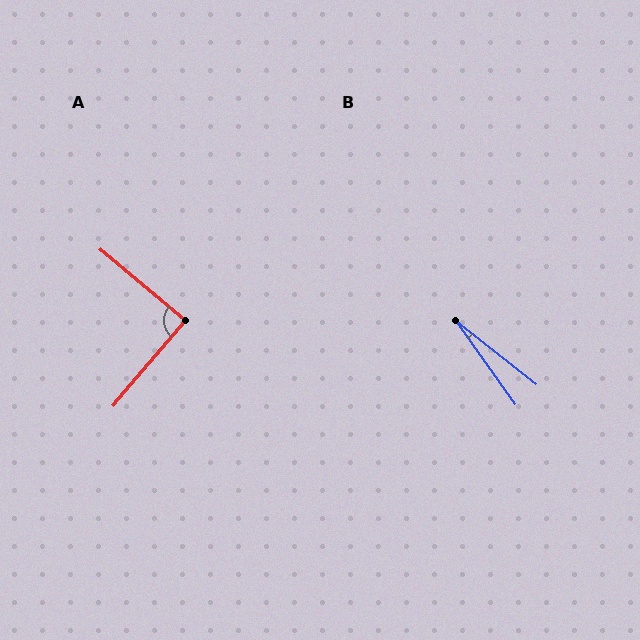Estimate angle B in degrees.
Approximately 16 degrees.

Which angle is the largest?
A, at approximately 90 degrees.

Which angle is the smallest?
B, at approximately 16 degrees.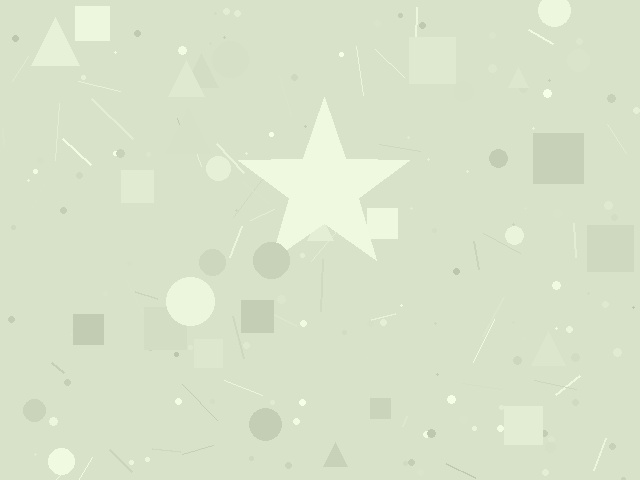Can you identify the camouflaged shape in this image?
The camouflaged shape is a star.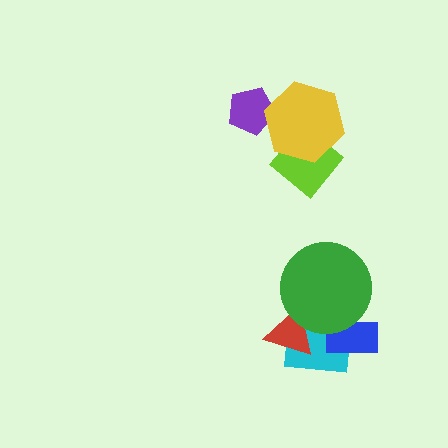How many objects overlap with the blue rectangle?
2 objects overlap with the blue rectangle.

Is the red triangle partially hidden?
Yes, it is partially covered by another shape.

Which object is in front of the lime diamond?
The yellow hexagon is in front of the lime diamond.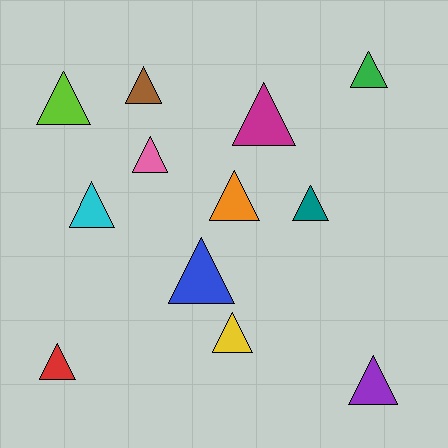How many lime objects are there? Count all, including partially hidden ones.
There is 1 lime object.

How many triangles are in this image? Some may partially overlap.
There are 12 triangles.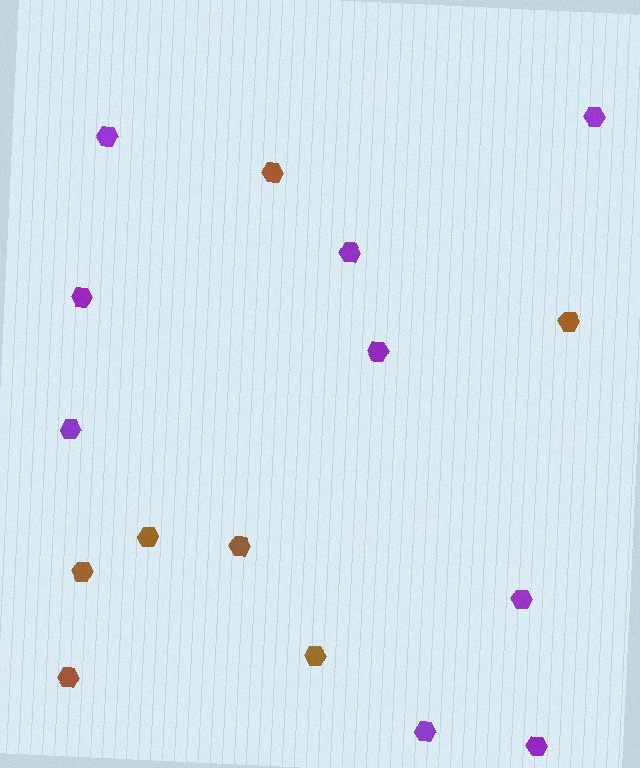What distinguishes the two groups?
There are 2 groups: one group of brown hexagons (7) and one group of purple hexagons (9).